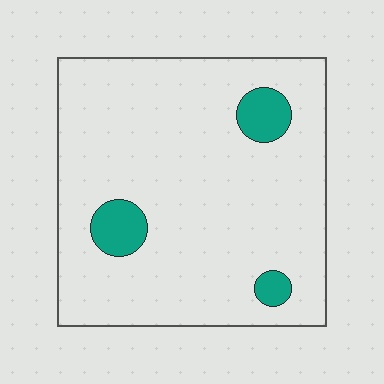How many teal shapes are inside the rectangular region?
3.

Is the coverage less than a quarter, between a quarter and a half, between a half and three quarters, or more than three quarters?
Less than a quarter.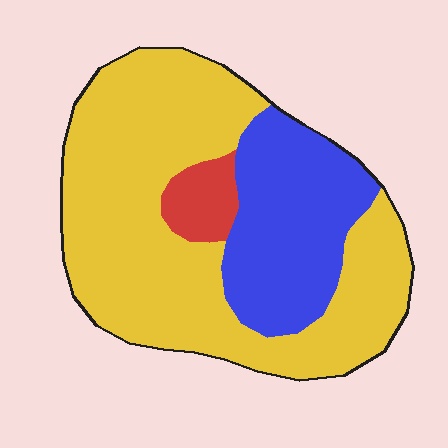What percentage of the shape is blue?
Blue covers 28% of the shape.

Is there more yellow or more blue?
Yellow.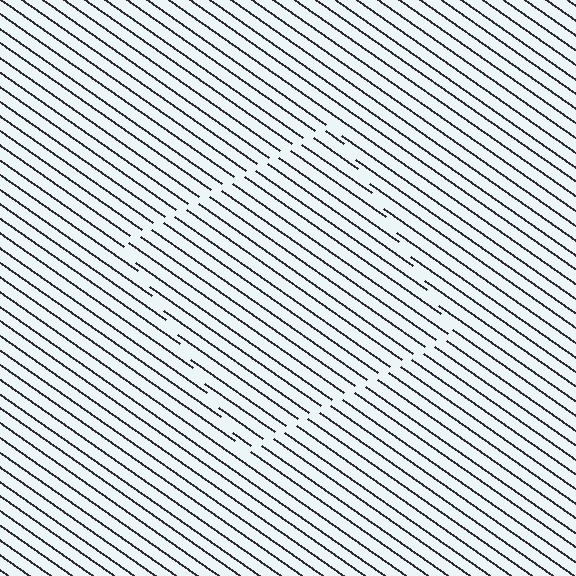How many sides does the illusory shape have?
4 sides — the line-ends trace a square.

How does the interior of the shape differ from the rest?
The interior of the shape contains the same grating, shifted by half a period — the contour is defined by the phase discontinuity where line-ends from the inner and outer gratings abut.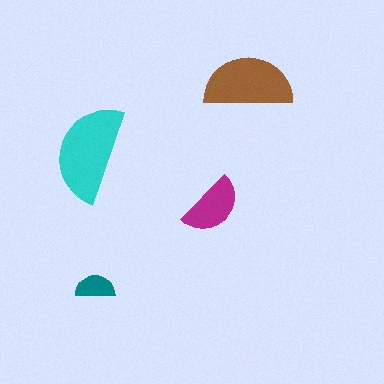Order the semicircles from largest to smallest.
the cyan one, the brown one, the magenta one, the teal one.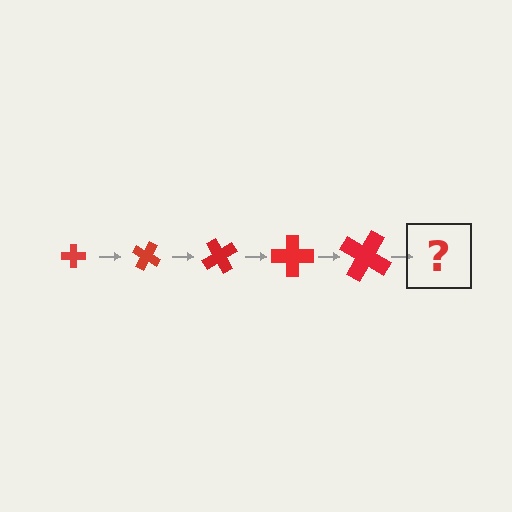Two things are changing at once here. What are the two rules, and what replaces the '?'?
The two rules are that the cross grows larger each step and it rotates 30 degrees each step. The '?' should be a cross, larger than the previous one and rotated 150 degrees from the start.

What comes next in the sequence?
The next element should be a cross, larger than the previous one and rotated 150 degrees from the start.